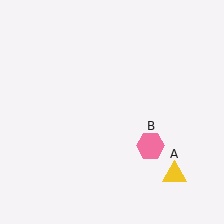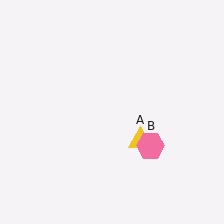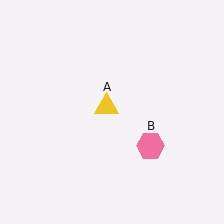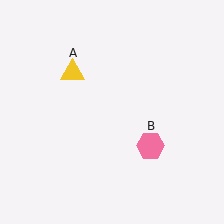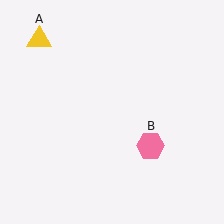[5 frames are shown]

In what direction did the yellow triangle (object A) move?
The yellow triangle (object A) moved up and to the left.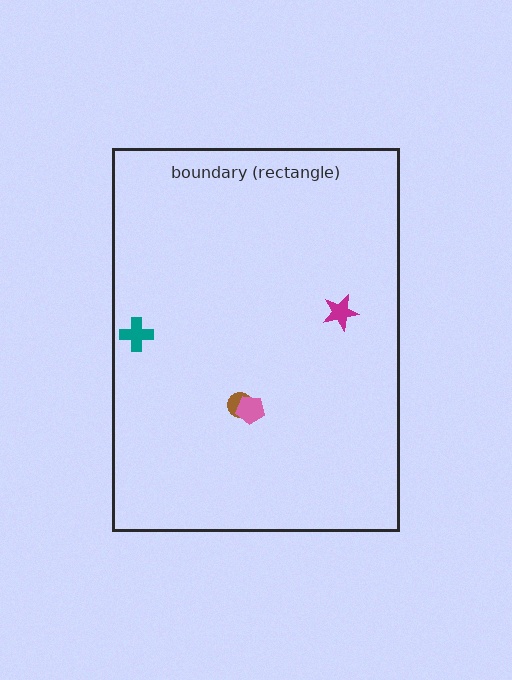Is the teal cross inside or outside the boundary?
Inside.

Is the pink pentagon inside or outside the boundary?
Inside.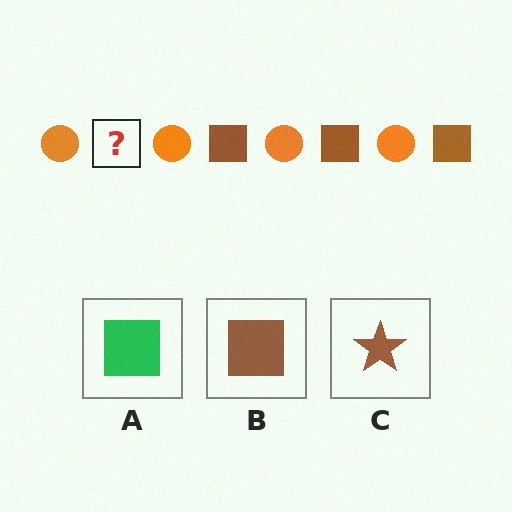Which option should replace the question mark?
Option B.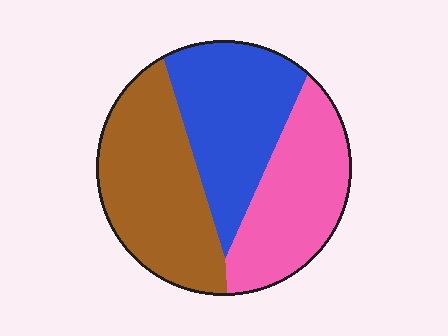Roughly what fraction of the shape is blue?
Blue covers roughly 30% of the shape.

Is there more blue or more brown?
Brown.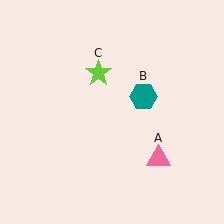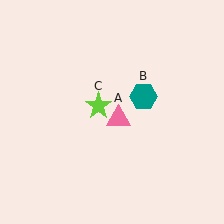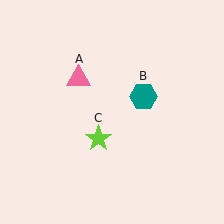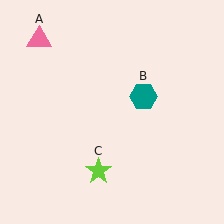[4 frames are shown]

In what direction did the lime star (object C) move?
The lime star (object C) moved down.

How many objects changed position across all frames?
2 objects changed position: pink triangle (object A), lime star (object C).